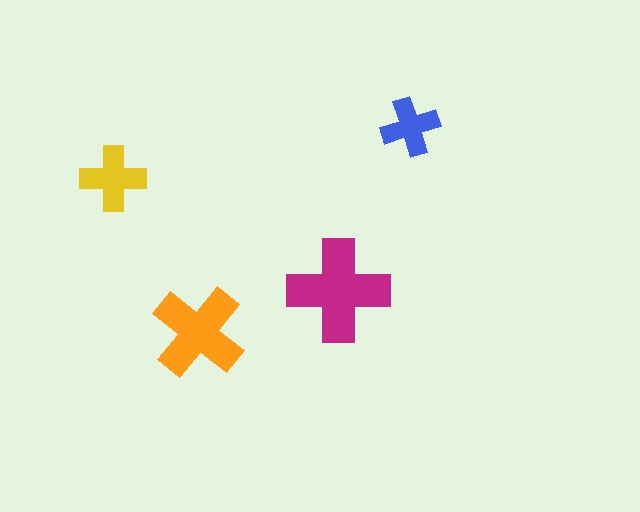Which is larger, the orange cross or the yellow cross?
The orange one.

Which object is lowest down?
The orange cross is bottommost.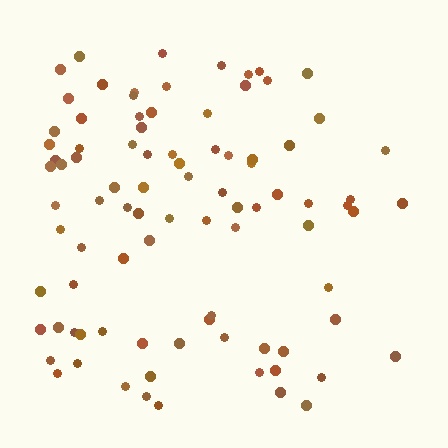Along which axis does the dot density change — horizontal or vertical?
Horizontal.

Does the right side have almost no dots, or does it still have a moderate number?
Still a moderate number, just noticeably fewer than the left.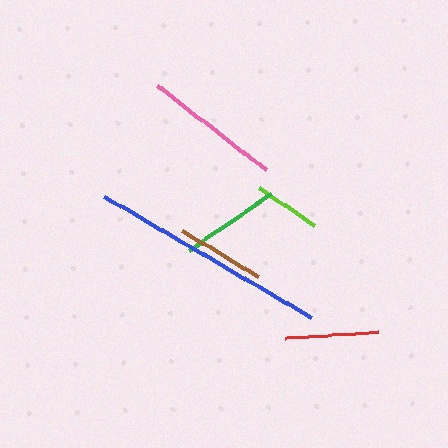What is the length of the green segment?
The green segment is approximately 101 pixels long.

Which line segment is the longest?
The blue line is the longest at approximately 240 pixels.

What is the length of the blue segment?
The blue segment is approximately 240 pixels long.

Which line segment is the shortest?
The lime line is the shortest at approximately 68 pixels.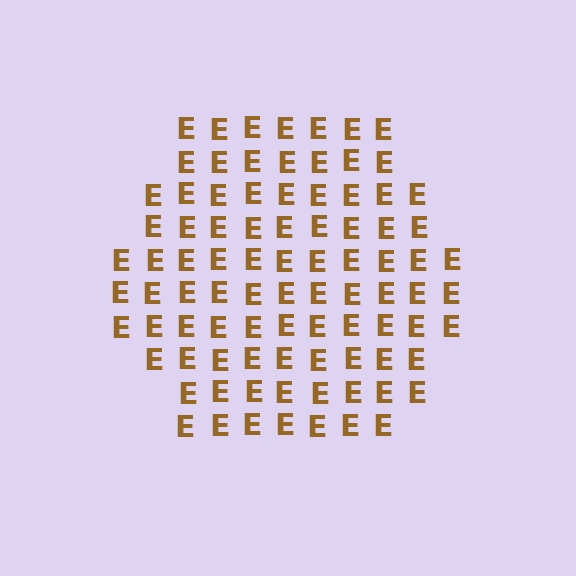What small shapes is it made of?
It is made of small letter E's.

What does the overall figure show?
The overall figure shows a hexagon.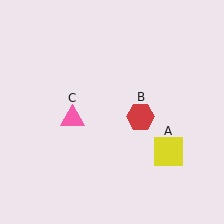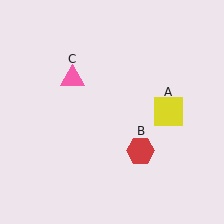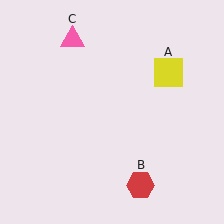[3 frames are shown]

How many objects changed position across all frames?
3 objects changed position: yellow square (object A), red hexagon (object B), pink triangle (object C).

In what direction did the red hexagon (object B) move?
The red hexagon (object B) moved down.